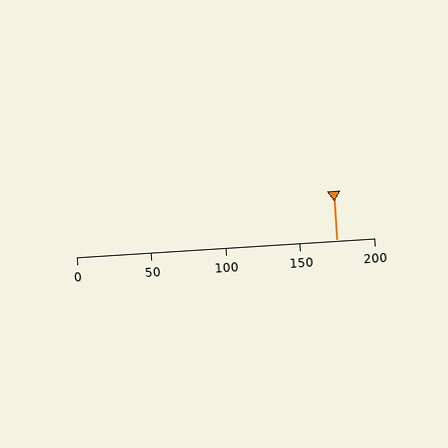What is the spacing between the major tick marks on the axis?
The major ticks are spaced 50 apart.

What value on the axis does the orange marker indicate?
The marker indicates approximately 175.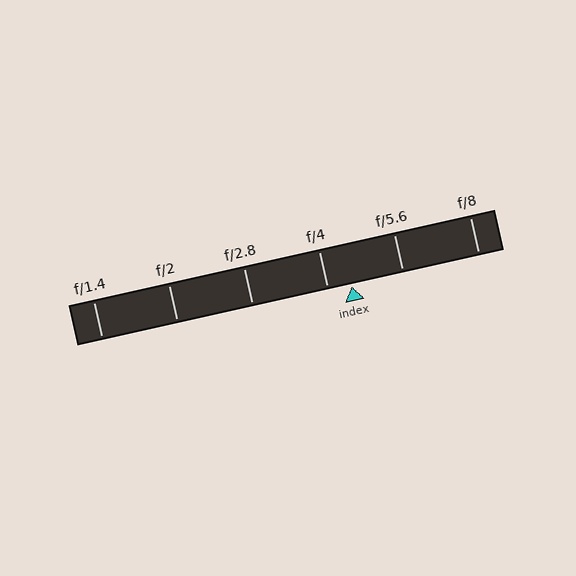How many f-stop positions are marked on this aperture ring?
There are 6 f-stop positions marked.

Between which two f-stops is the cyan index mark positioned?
The index mark is between f/4 and f/5.6.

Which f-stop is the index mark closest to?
The index mark is closest to f/4.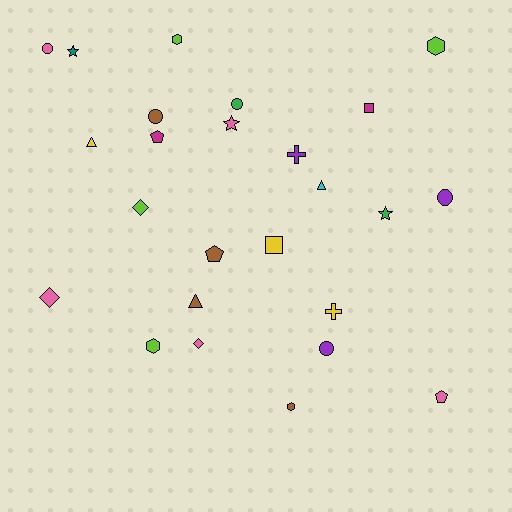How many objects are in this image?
There are 25 objects.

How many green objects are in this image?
There are 2 green objects.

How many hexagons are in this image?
There are 4 hexagons.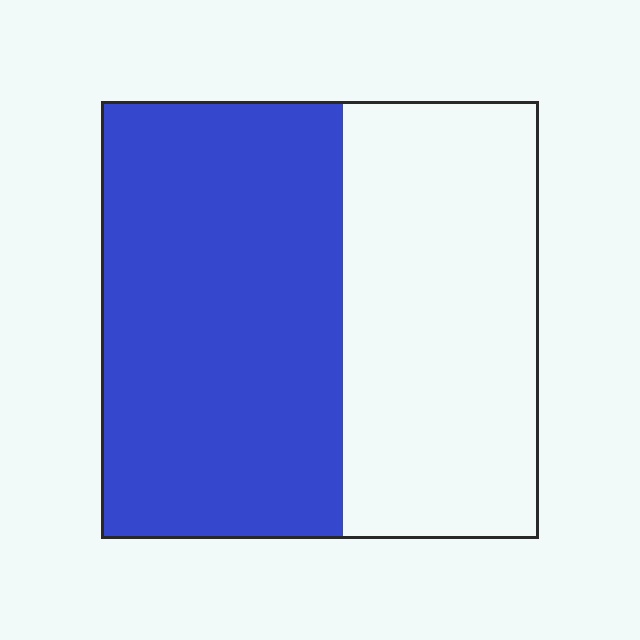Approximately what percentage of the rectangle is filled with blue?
Approximately 55%.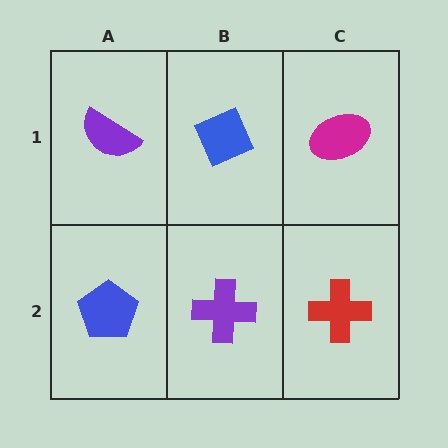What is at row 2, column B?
A purple cross.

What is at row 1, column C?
A magenta ellipse.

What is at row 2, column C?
A red cross.